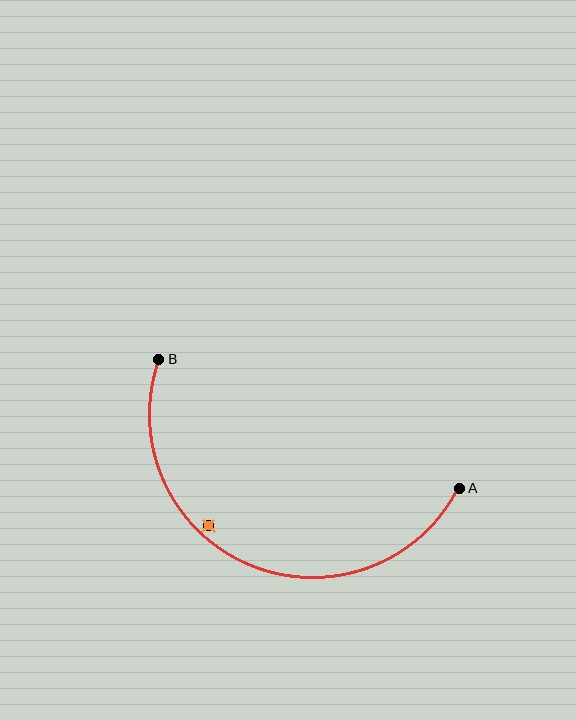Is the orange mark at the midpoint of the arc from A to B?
No — the orange mark does not lie on the arc at all. It sits slightly inside the curve.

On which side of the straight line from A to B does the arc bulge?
The arc bulges below the straight line connecting A and B.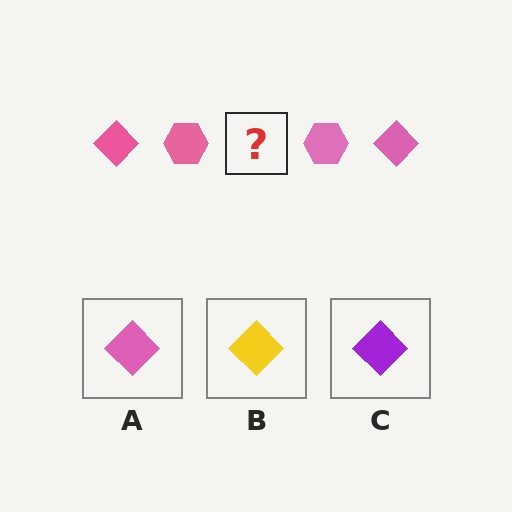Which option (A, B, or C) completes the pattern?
A.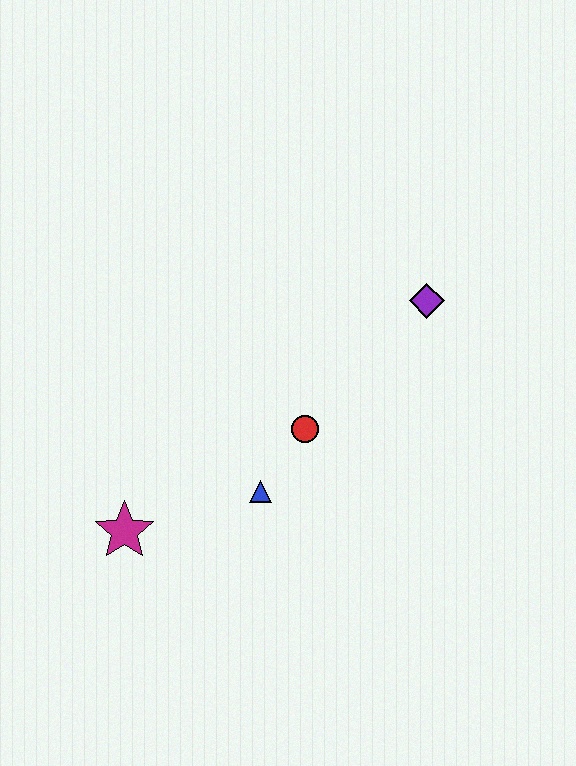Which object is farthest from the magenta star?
The purple diamond is farthest from the magenta star.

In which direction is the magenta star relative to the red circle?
The magenta star is to the left of the red circle.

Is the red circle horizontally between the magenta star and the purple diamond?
Yes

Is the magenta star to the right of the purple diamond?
No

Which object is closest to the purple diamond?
The red circle is closest to the purple diamond.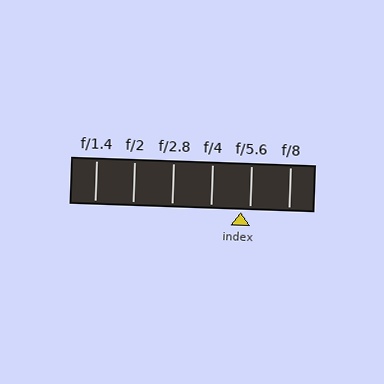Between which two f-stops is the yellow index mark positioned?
The index mark is between f/4 and f/5.6.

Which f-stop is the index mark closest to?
The index mark is closest to f/5.6.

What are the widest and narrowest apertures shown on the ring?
The widest aperture shown is f/1.4 and the narrowest is f/8.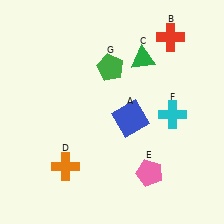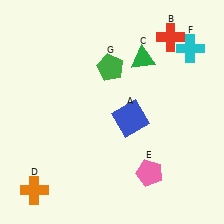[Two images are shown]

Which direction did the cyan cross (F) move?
The cyan cross (F) moved up.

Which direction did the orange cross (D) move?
The orange cross (D) moved left.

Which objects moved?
The objects that moved are: the orange cross (D), the cyan cross (F).